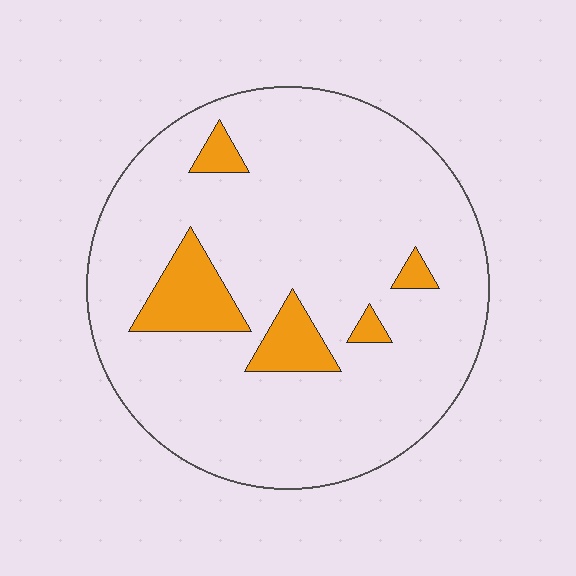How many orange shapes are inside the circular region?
5.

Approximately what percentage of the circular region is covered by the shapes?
Approximately 10%.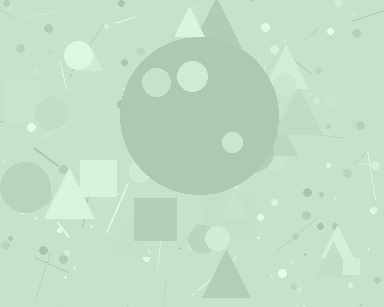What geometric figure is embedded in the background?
A circle is embedded in the background.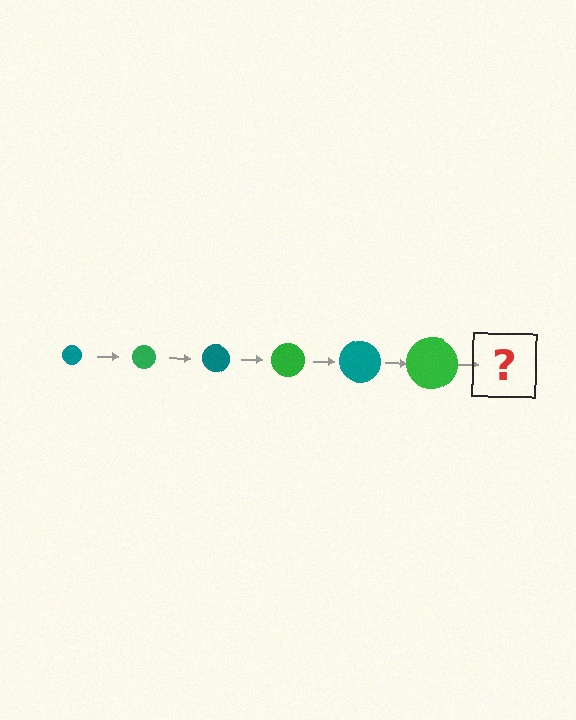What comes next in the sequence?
The next element should be a teal circle, larger than the previous one.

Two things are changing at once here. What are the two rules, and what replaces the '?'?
The two rules are that the circle grows larger each step and the color cycles through teal and green. The '?' should be a teal circle, larger than the previous one.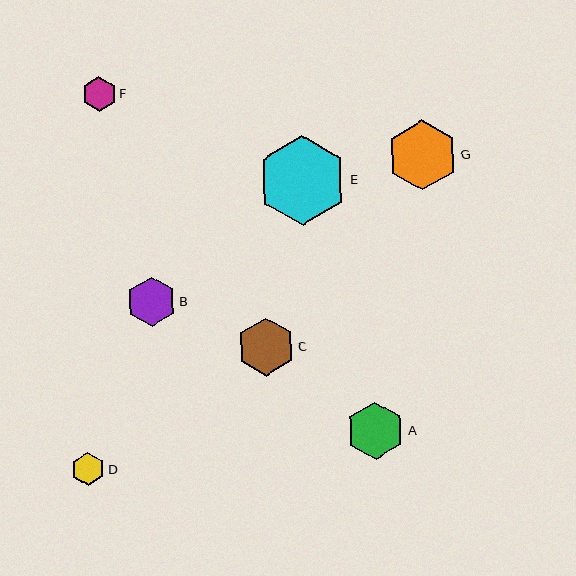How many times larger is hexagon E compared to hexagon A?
Hexagon E is approximately 1.6 times the size of hexagon A.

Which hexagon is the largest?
Hexagon E is the largest with a size of approximately 90 pixels.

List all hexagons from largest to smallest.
From largest to smallest: E, G, A, C, B, F, D.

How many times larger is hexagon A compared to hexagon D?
Hexagon A is approximately 1.8 times the size of hexagon D.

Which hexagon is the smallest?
Hexagon D is the smallest with a size of approximately 33 pixels.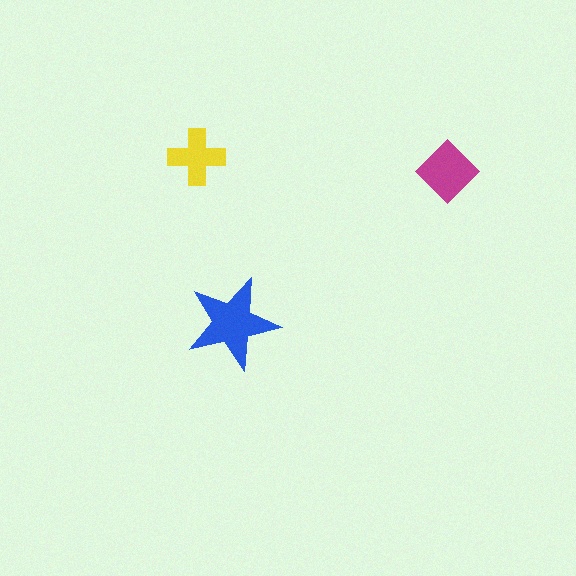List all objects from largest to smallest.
The blue star, the magenta diamond, the yellow cross.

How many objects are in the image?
There are 3 objects in the image.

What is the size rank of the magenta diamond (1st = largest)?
2nd.